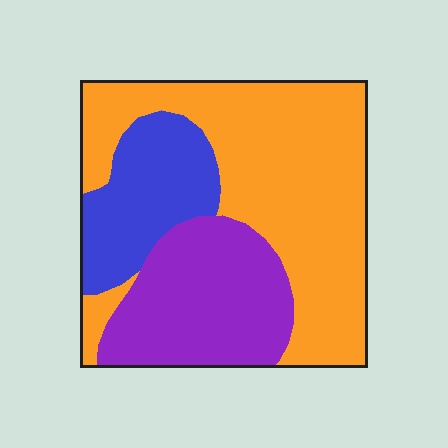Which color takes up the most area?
Orange, at roughly 55%.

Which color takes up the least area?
Blue, at roughly 20%.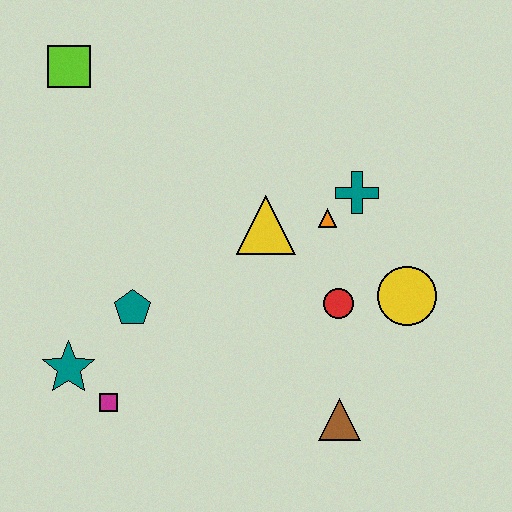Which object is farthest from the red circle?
The lime square is farthest from the red circle.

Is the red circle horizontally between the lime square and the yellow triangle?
No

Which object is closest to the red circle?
The yellow circle is closest to the red circle.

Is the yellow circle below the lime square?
Yes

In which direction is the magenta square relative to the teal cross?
The magenta square is to the left of the teal cross.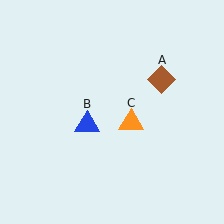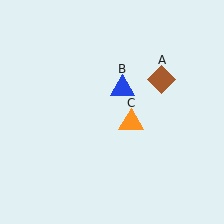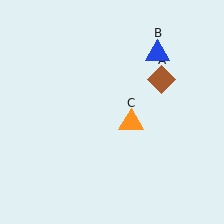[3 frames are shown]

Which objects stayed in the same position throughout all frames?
Brown diamond (object A) and orange triangle (object C) remained stationary.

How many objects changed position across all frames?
1 object changed position: blue triangle (object B).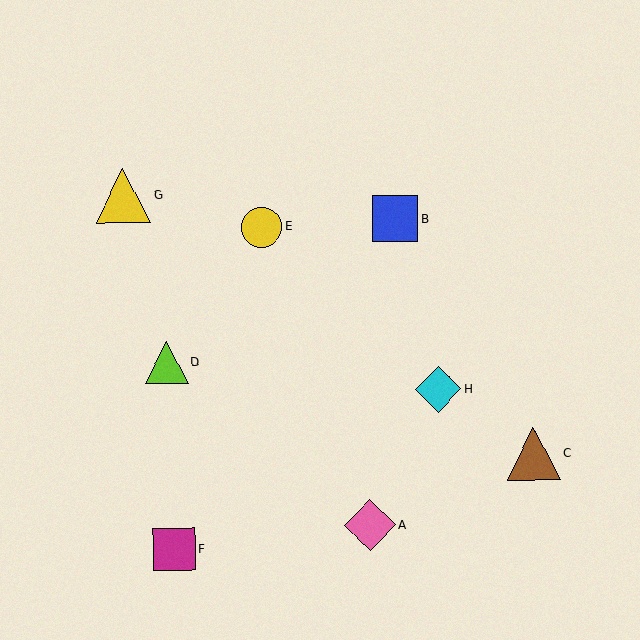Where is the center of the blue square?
The center of the blue square is at (395, 219).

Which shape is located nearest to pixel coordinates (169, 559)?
The magenta square (labeled F) at (174, 550) is nearest to that location.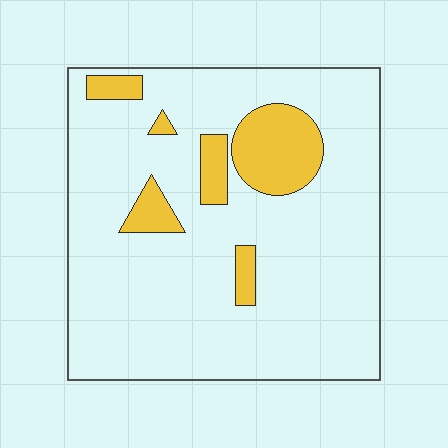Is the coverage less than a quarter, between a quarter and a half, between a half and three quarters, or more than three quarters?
Less than a quarter.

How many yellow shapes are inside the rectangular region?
6.